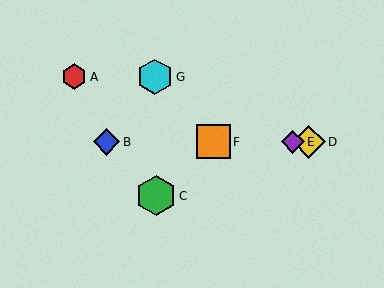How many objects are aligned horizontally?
4 objects (B, D, E, F) are aligned horizontally.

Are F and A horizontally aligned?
No, F is at y≈142 and A is at y≈77.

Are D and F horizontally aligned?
Yes, both are at y≈142.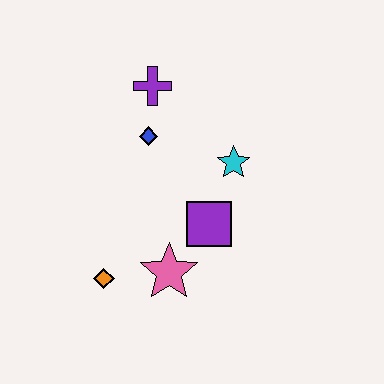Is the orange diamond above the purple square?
No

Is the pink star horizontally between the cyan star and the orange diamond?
Yes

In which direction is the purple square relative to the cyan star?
The purple square is below the cyan star.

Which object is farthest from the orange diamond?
The purple cross is farthest from the orange diamond.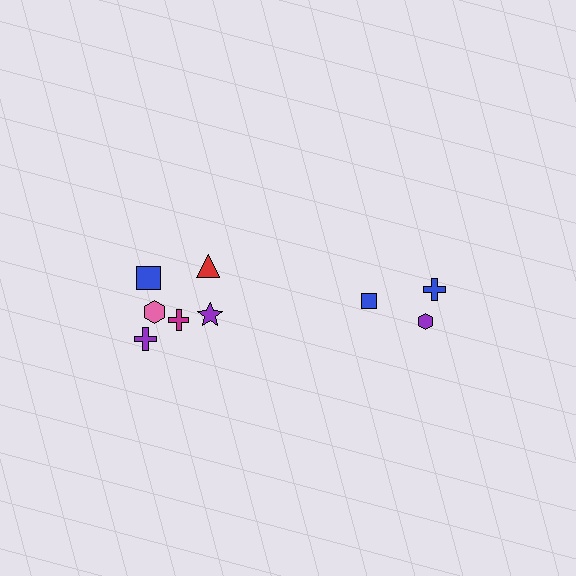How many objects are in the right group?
There are 3 objects.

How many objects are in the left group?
There are 6 objects.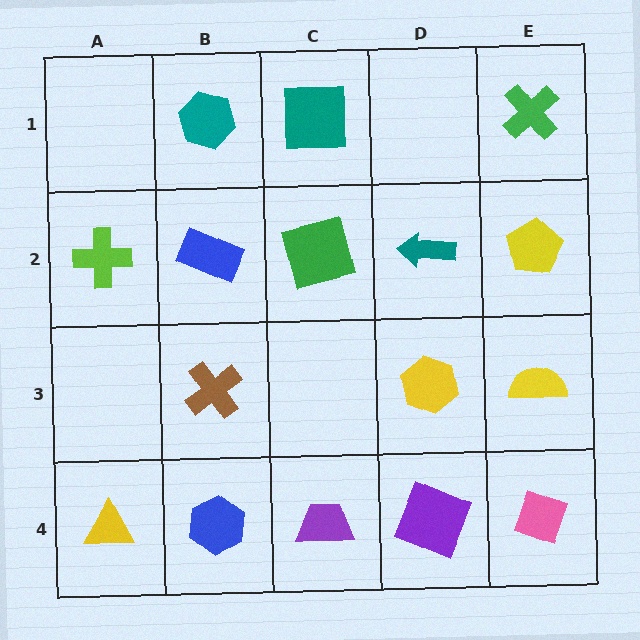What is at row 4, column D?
A purple square.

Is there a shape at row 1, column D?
No, that cell is empty.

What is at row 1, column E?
A green cross.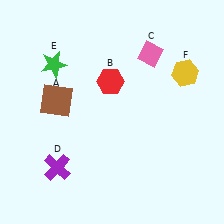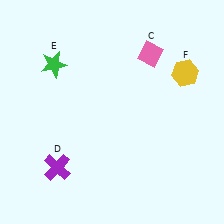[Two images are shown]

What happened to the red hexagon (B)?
The red hexagon (B) was removed in Image 2. It was in the top-left area of Image 1.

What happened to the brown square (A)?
The brown square (A) was removed in Image 2. It was in the top-left area of Image 1.